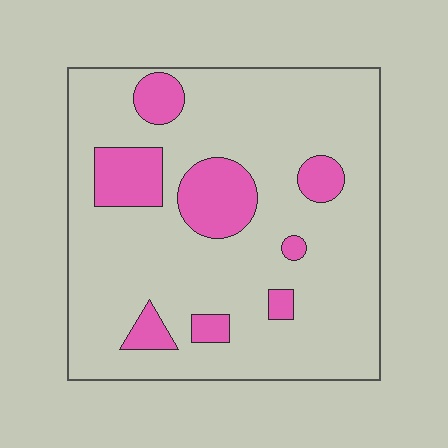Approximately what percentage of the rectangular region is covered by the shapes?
Approximately 20%.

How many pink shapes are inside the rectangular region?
8.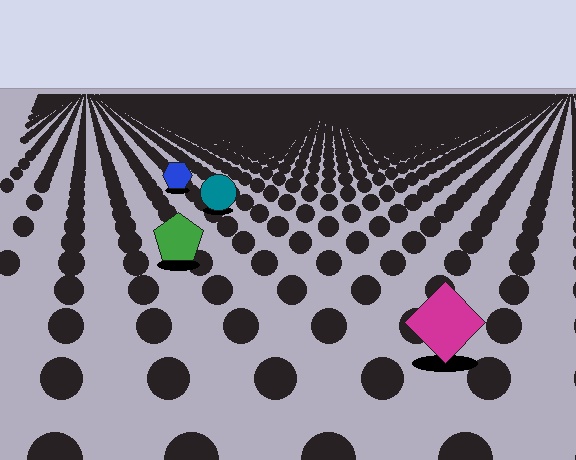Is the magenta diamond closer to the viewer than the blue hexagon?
Yes. The magenta diamond is closer — you can tell from the texture gradient: the ground texture is coarser near it.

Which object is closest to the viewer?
The magenta diamond is closest. The texture marks near it are larger and more spread out.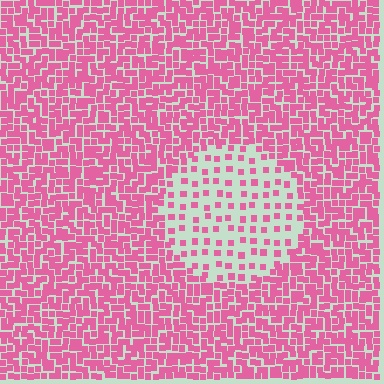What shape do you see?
I see a circle.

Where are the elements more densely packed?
The elements are more densely packed outside the circle boundary.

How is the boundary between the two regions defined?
The boundary is defined by a change in element density (approximately 2.9x ratio). All elements are the same color, size, and shape.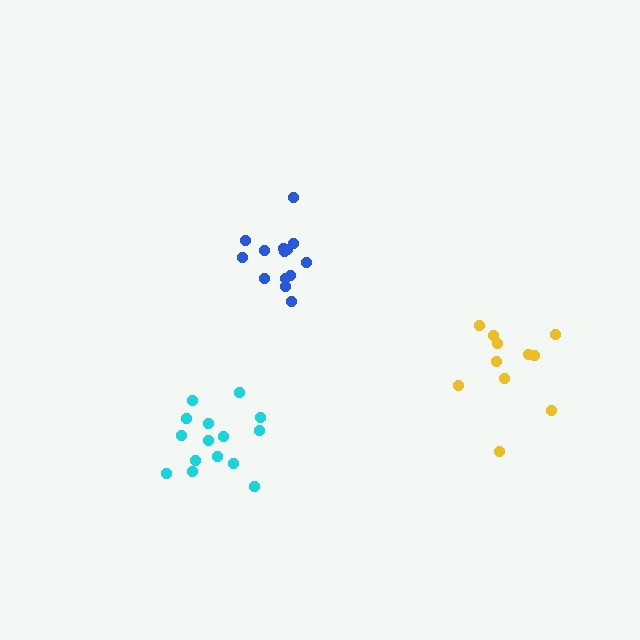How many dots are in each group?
Group 1: 15 dots, Group 2: 14 dots, Group 3: 11 dots (40 total).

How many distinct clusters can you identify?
There are 3 distinct clusters.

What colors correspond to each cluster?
The clusters are colored: cyan, blue, yellow.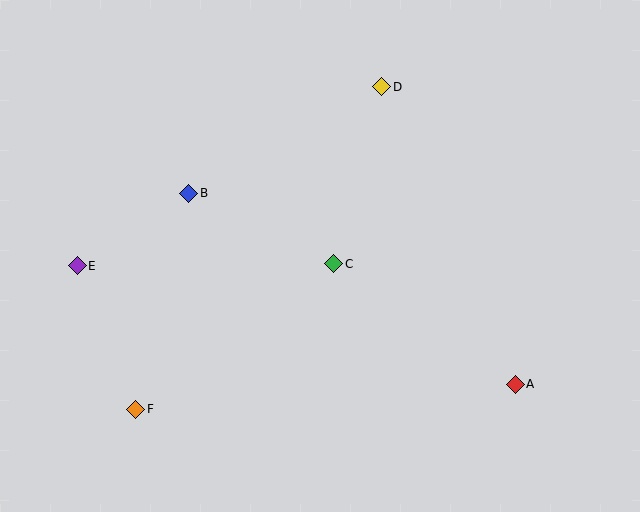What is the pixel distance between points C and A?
The distance between C and A is 218 pixels.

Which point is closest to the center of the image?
Point C at (334, 264) is closest to the center.